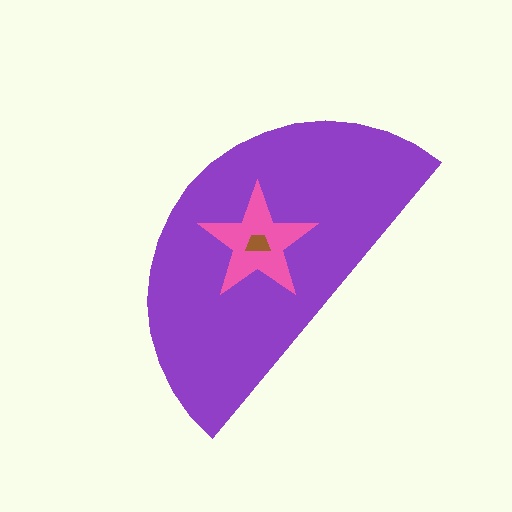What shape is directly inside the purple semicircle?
The pink star.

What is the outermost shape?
The purple semicircle.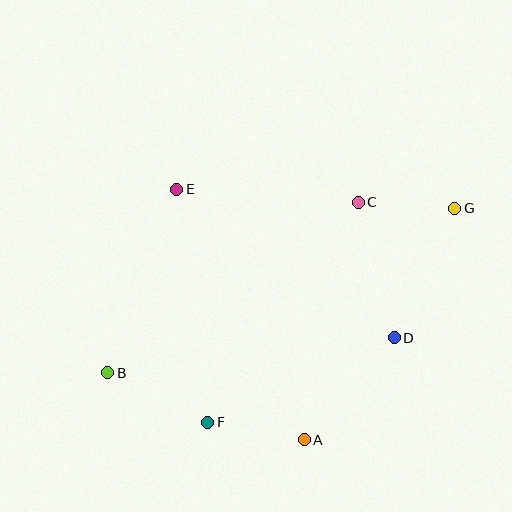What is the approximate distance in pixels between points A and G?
The distance between A and G is approximately 276 pixels.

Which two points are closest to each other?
Points C and G are closest to each other.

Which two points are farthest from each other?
Points B and G are farthest from each other.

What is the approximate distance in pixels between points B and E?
The distance between B and E is approximately 196 pixels.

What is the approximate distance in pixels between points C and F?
The distance between C and F is approximately 267 pixels.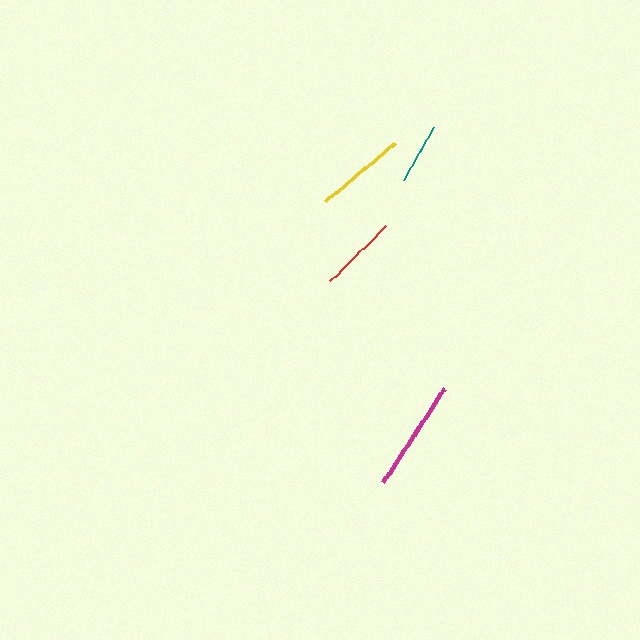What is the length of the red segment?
The red segment is approximately 78 pixels long.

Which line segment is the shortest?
The teal line is the shortest at approximately 61 pixels.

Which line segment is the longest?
The magenta line is the longest at approximately 112 pixels.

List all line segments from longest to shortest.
From longest to shortest: magenta, yellow, red, teal.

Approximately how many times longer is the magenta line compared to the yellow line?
The magenta line is approximately 1.2 times the length of the yellow line.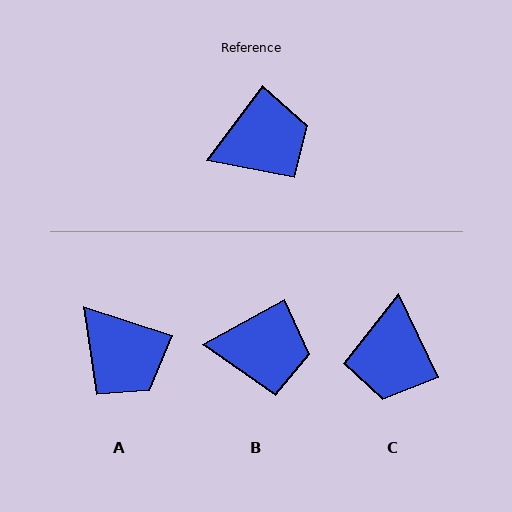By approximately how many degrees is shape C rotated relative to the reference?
Approximately 118 degrees clockwise.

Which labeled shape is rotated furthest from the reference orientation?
C, about 118 degrees away.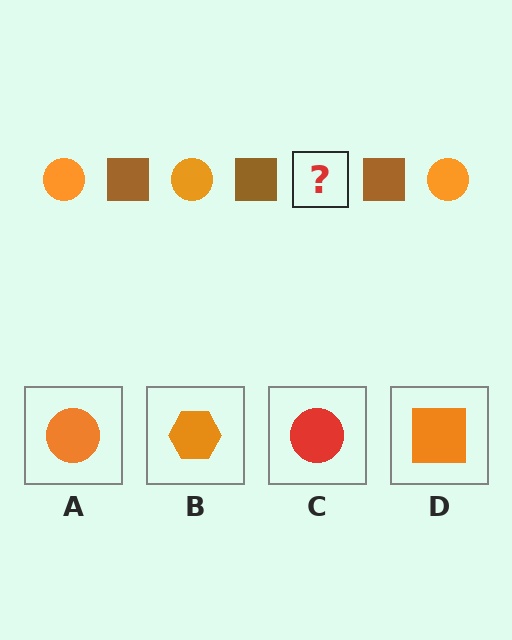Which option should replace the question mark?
Option A.